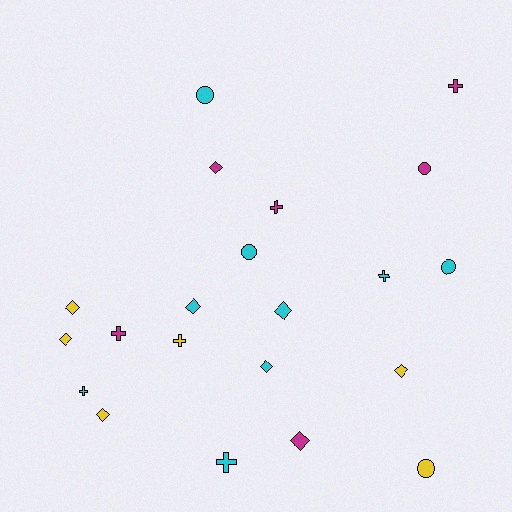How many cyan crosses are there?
There are 3 cyan crosses.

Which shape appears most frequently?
Diamond, with 9 objects.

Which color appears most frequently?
Cyan, with 9 objects.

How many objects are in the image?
There are 21 objects.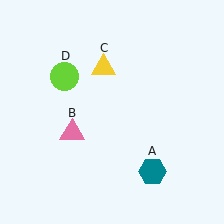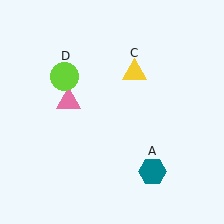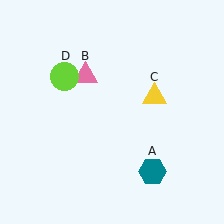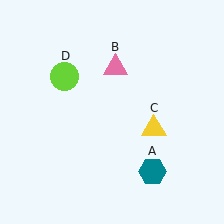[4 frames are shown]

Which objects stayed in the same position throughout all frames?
Teal hexagon (object A) and lime circle (object D) remained stationary.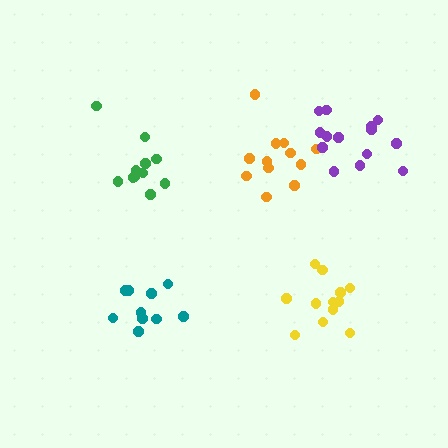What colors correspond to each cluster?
The clusters are colored: yellow, teal, orange, green, purple.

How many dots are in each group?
Group 1: 12 dots, Group 2: 10 dots, Group 3: 12 dots, Group 4: 11 dots, Group 5: 14 dots (59 total).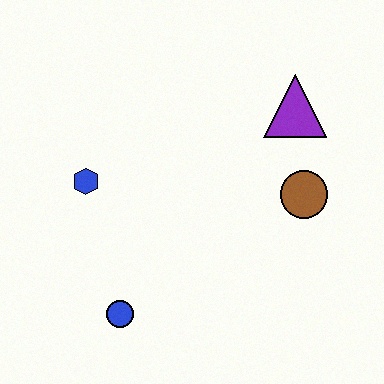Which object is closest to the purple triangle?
The brown circle is closest to the purple triangle.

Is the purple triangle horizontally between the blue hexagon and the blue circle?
No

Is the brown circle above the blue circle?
Yes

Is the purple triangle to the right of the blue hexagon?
Yes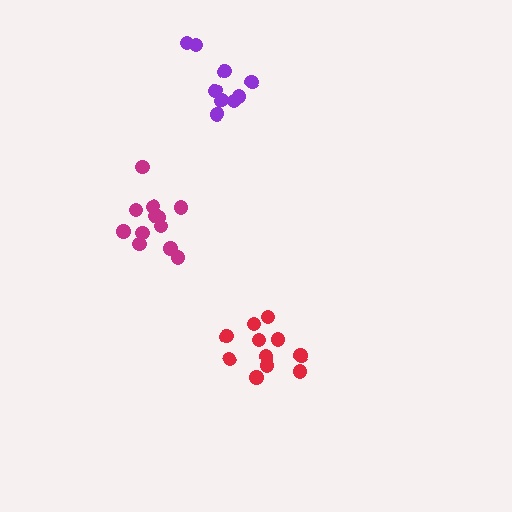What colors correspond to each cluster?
The clusters are colored: magenta, purple, red.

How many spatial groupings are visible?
There are 3 spatial groupings.